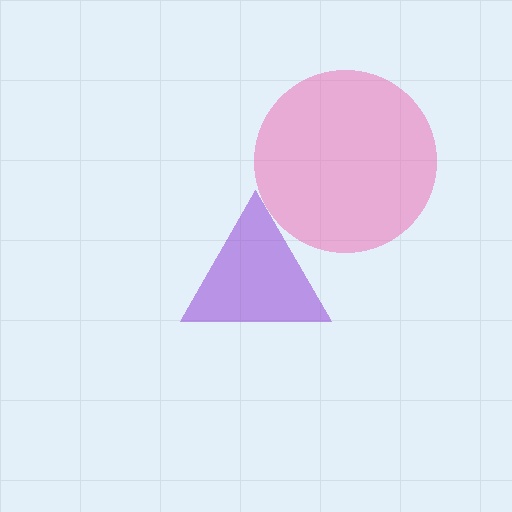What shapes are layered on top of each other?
The layered shapes are: a purple triangle, a pink circle.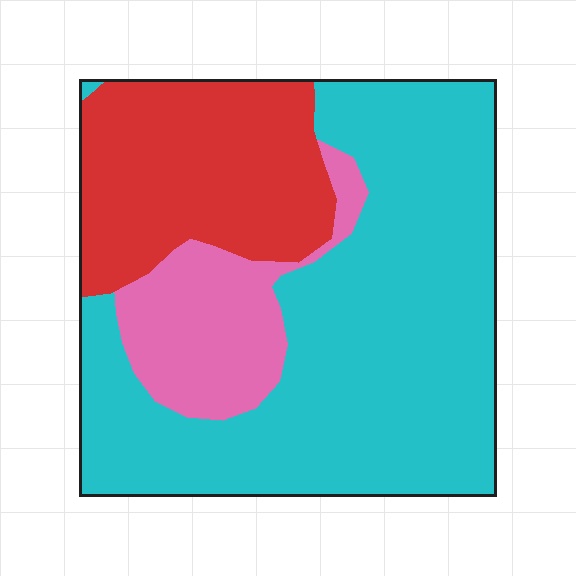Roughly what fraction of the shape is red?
Red takes up about one quarter (1/4) of the shape.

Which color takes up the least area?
Pink, at roughly 15%.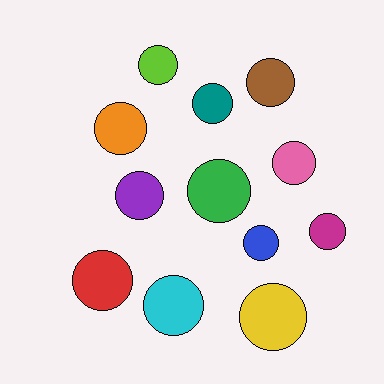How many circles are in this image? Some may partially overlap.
There are 12 circles.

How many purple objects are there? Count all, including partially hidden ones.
There is 1 purple object.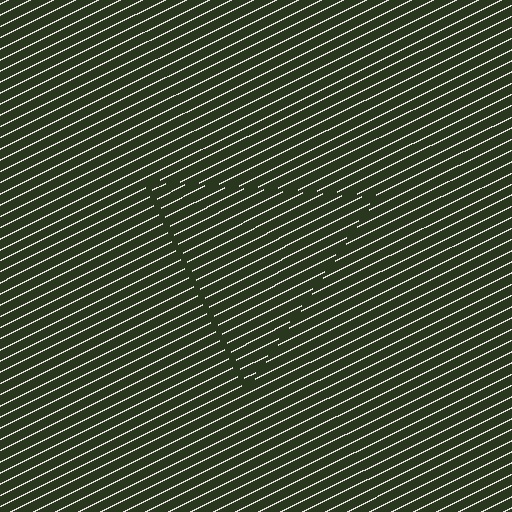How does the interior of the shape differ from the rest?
The interior of the shape contains the same grating, shifted by half a period — the contour is defined by the phase discontinuity where line-ends from the inner and outer gratings abut.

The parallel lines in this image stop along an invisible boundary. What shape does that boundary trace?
An illusory triangle. The interior of the shape contains the same grating, shifted by half a period — the contour is defined by the phase discontinuity where line-ends from the inner and outer gratings abut.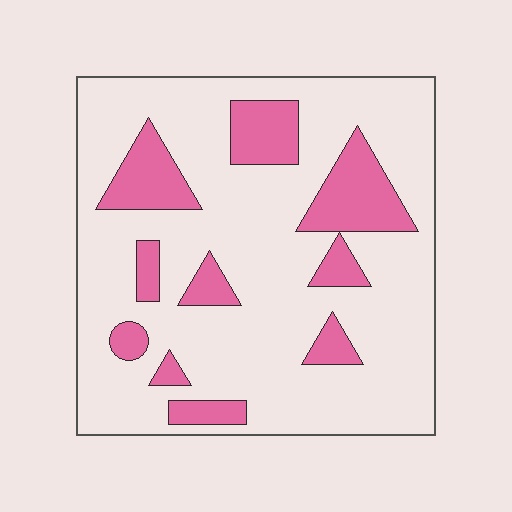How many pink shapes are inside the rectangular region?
10.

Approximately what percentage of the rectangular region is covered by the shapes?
Approximately 20%.